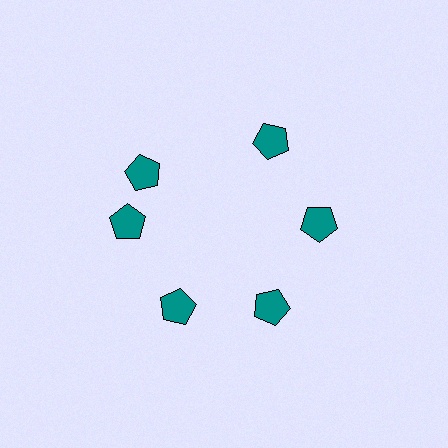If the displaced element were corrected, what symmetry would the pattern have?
It would have 6-fold rotational symmetry — the pattern would map onto itself every 60 degrees.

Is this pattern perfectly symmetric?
No. The 6 teal pentagons are arranged in a ring, but one element near the 11 o'clock position is rotated out of alignment along the ring, breaking the 6-fold rotational symmetry.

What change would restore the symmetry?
The symmetry would be restored by rotating it back into even spacing with its neighbors so that all 6 pentagons sit at equal angles and equal distance from the center.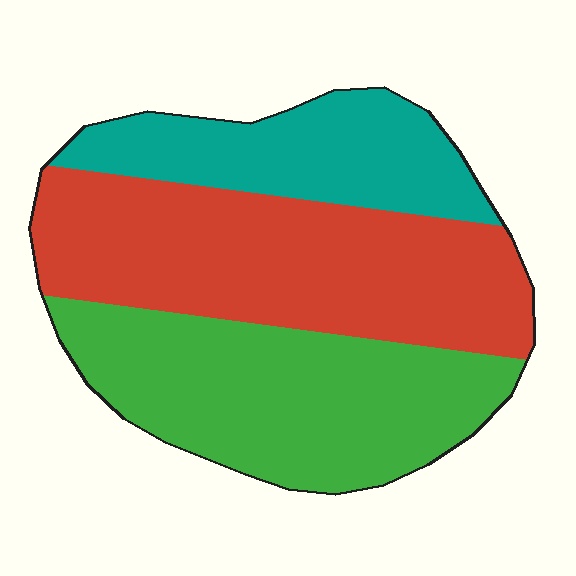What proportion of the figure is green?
Green covers 37% of the figure.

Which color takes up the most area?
Red, at roughly 40%.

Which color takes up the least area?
Teal, at roughly 20%.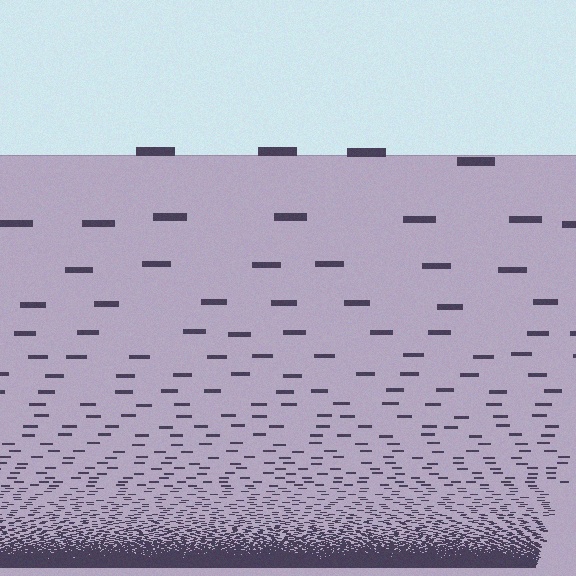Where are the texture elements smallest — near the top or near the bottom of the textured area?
Near the bottom.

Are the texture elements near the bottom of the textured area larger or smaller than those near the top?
Smaller. The gradient is inverted — elements near the bottom are smaller and denser.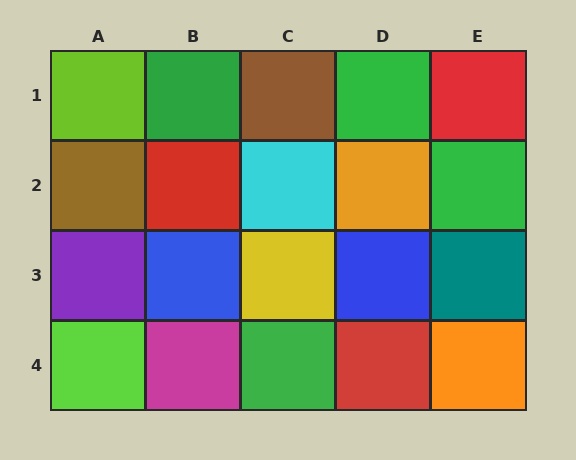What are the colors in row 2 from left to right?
Brown, red, cyan, orange, green.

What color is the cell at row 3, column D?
Blue.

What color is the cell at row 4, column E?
Orange.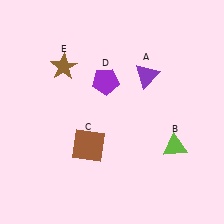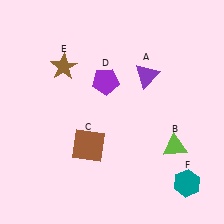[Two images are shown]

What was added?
A teal hexagon (F) was added in Image 2.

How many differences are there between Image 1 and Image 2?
There is 1 difference between the two images.